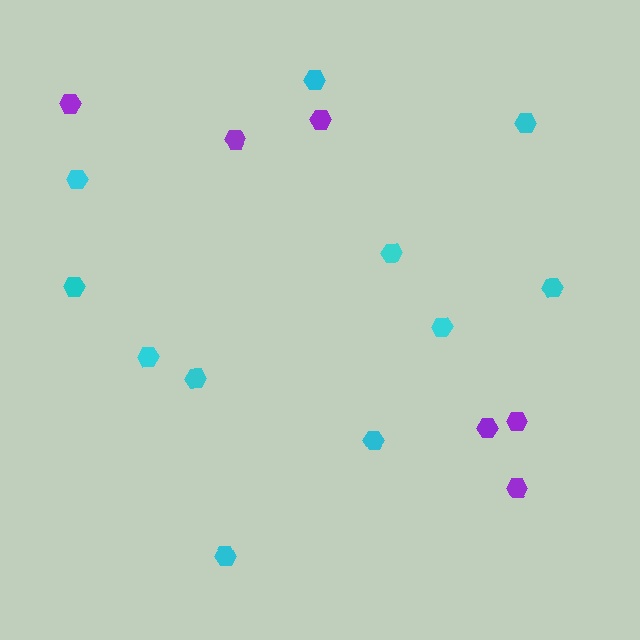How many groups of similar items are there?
There are 2 groups: one group of purple hexagons (6) and one group of cyan hexagons (11).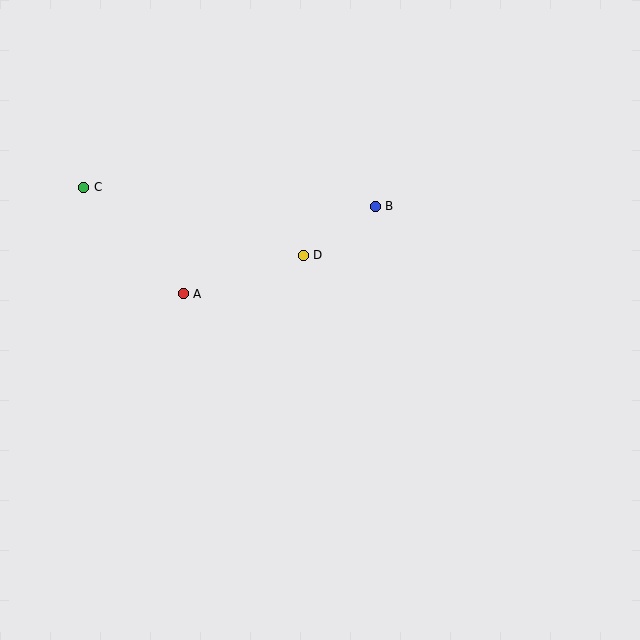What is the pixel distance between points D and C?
The distance between D and C is 229 pixels.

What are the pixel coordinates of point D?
Point D is at (303, 255).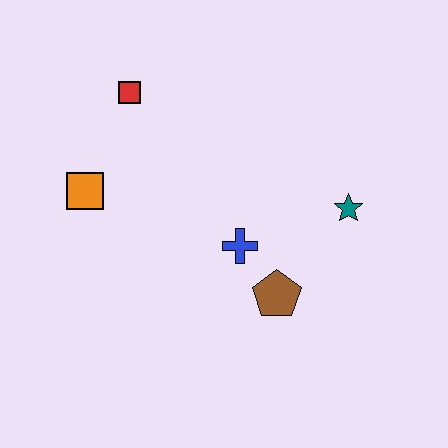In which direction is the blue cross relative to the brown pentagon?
The blue cross is above the brown pentagon.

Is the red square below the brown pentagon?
No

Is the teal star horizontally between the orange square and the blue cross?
No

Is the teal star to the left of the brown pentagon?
No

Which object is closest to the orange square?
The red square is closest to the orange square.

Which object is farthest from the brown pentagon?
The red square is farthest from the brown pentagon.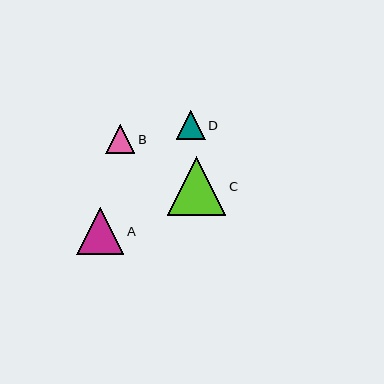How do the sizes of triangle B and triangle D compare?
Triangle B and triangle D are approximately the same size.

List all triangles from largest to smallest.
From largest to smallest: C, A, B, D.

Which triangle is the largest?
Triangle C is the largest with a size of approximately 59 pixels.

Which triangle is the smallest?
Triangle D is the smallest with a size of approximately 29 pixels.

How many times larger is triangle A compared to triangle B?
Triangle A is approximately 1.6 times the size of triangle B.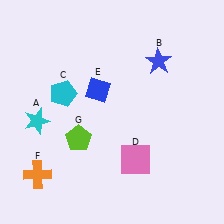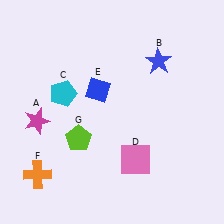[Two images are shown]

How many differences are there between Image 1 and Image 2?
There is 1 difference between the two images.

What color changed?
The star (A) changed from cyan in Image 1 to magenta in Image 2.